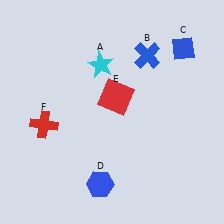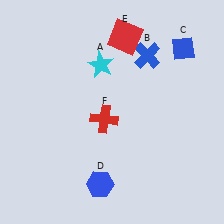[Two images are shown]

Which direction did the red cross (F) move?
The red cross (F) moved right.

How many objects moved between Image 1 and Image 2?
2 objects moved between the two images.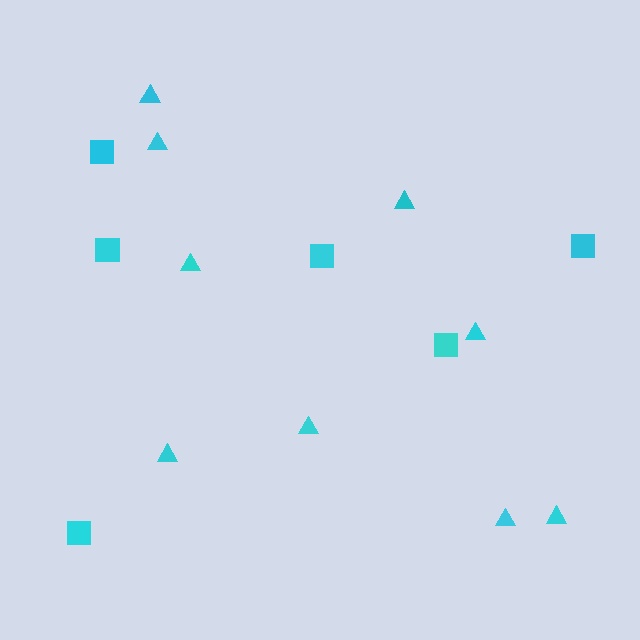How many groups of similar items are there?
There are 2 groups: one group of squares (6) and one group of triangles (9).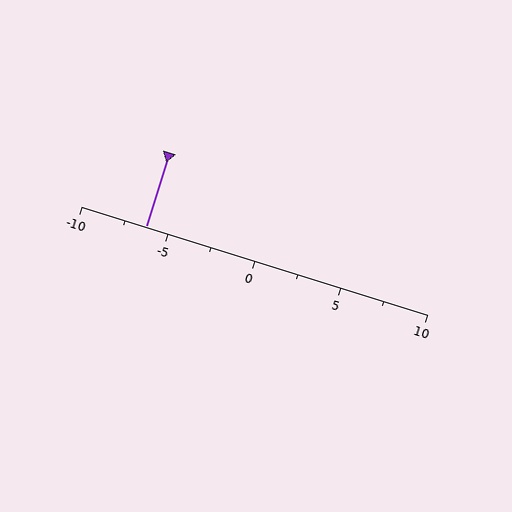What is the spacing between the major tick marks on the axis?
The major ticks are spaced 5 apart.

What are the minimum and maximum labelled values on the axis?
The axis runs from -10 to 10.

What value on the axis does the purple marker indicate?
The marker indicates approximately -6.2.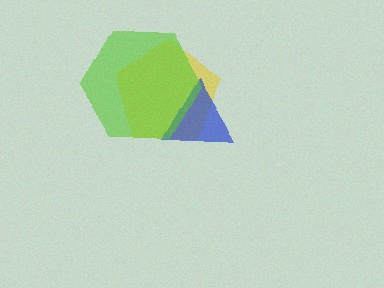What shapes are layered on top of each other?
The layered shapes are: a yellow pentagon, a blue triangle, a lime hexagon.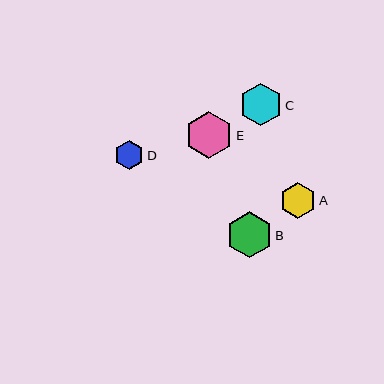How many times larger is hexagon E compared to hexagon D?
Hexagon E is approximately 1.6 times the size of hexagon D.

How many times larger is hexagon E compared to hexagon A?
Hexagon E is approximately 1.3 times the size of hexagon A.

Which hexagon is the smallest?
Hexagon D is the smallest with a size of approximately 29 pixels.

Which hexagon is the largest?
Hexagon E is the largest with a size of approximately 47 pixels.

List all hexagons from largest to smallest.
From largest to smallest: E, B, C, A, D.